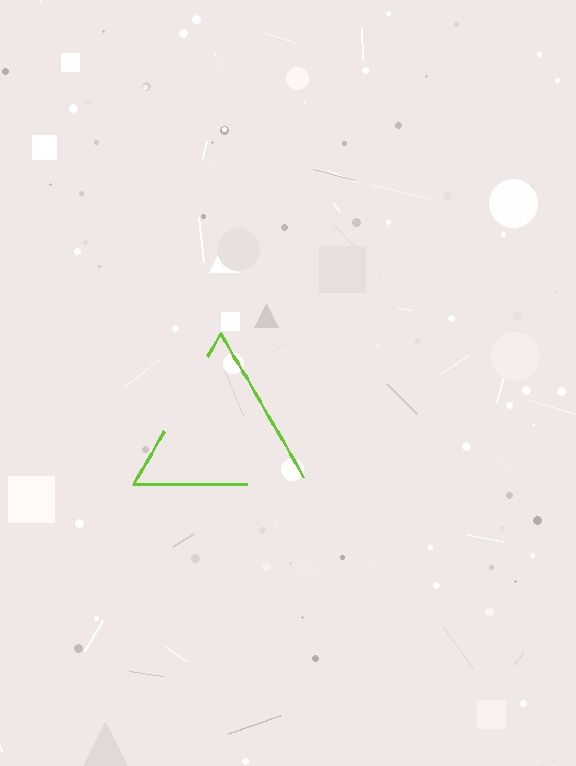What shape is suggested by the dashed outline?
The dashed outline suggests a triangle.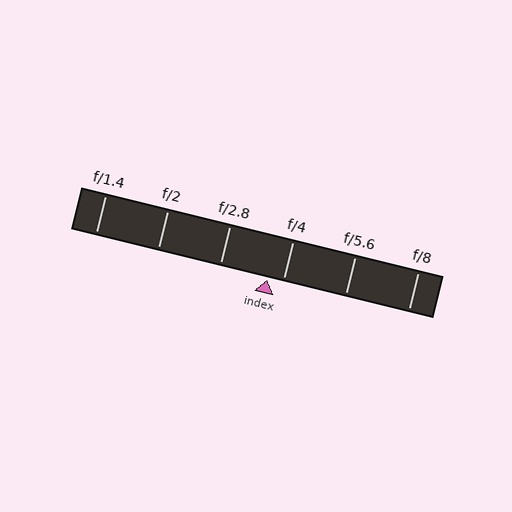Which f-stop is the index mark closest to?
The index mark is closest to f/4.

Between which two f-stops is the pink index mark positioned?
The index mark is between f/2.8 and f/4.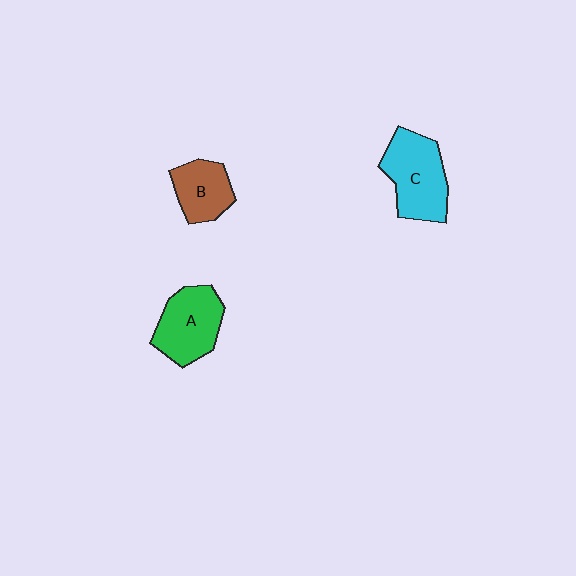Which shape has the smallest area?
Shape B (brown).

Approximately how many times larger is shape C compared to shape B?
Approximately 1.5 times.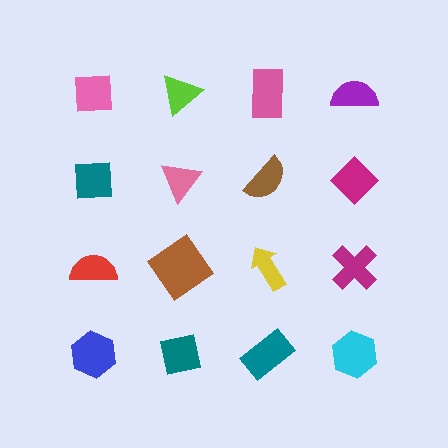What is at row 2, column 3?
A brown semicircle.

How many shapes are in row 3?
4 shapes.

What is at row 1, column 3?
A pink rectangle.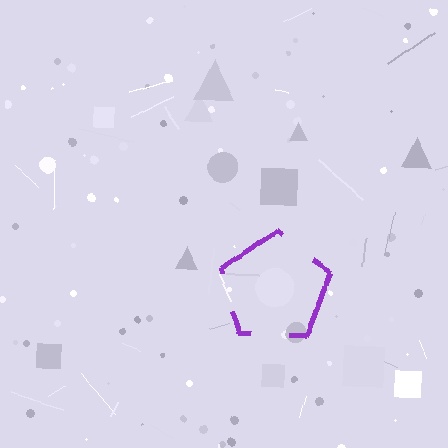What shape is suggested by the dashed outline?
The dashed outline suggests a pentagon.